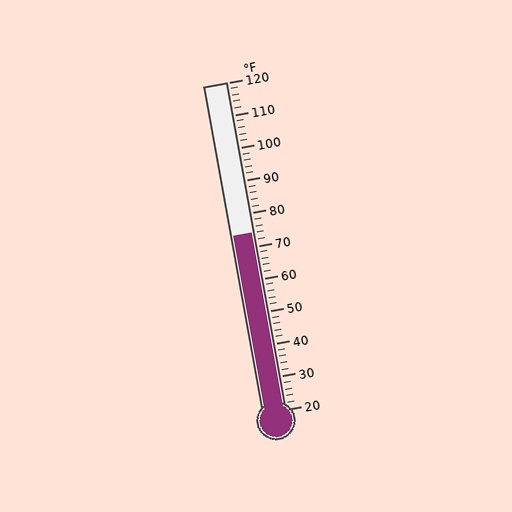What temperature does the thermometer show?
The thermometer shows approximately 74°F.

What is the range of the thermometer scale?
The thermometer scale ranges from 20°F to 120°F.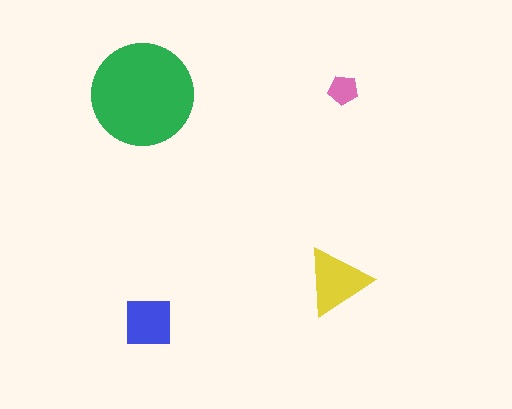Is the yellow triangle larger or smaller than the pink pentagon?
Larger.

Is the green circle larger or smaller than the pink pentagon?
Larger.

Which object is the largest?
The green circle.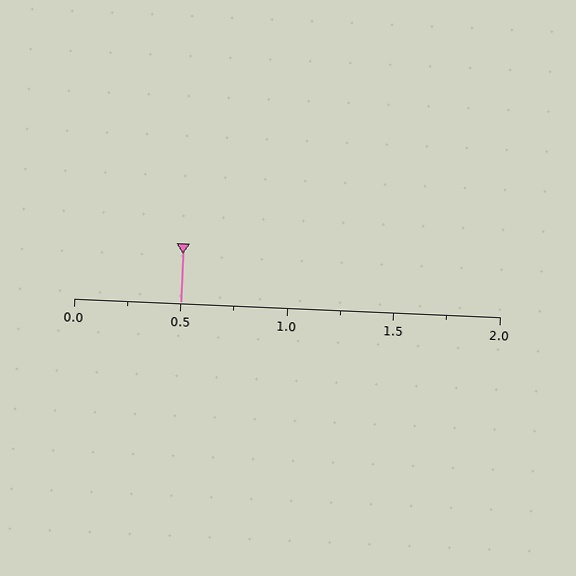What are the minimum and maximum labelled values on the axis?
The axis runs from 0.0 to 2.0.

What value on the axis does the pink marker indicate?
The marker indicates approximately 0.5.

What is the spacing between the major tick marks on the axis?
The major ticks are spaced 0.5 apart.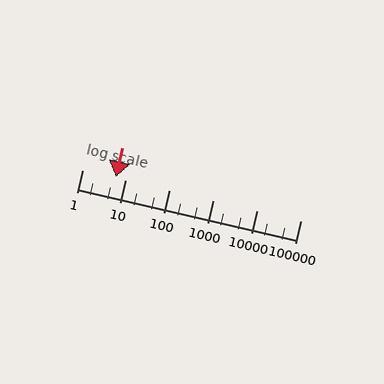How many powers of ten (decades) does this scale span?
The scale spans 5 decades, from 1 to 100000.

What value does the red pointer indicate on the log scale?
The pointer indicates approximately 6.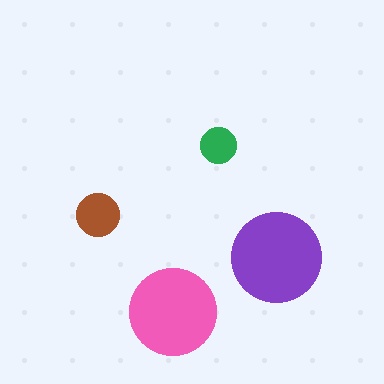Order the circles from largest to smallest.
the purple one, the pink one, the brown one, the green one.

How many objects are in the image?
There are 4 objects in the image.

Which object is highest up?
The green circle is topmost.